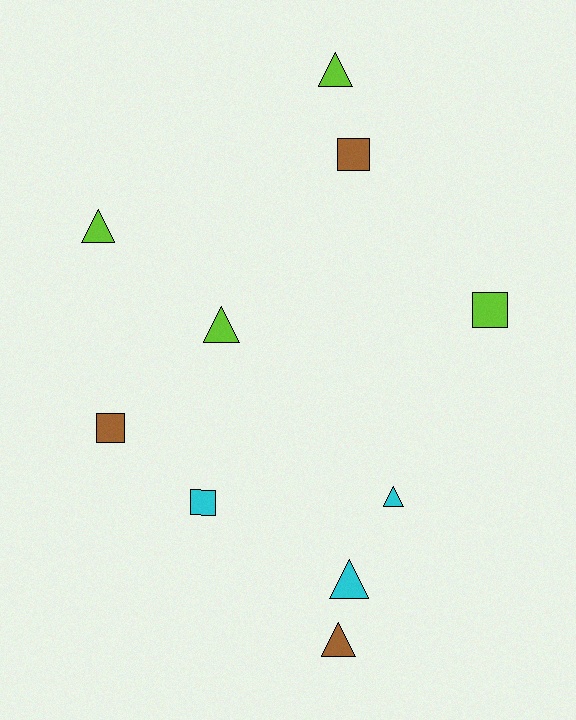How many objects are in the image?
There are 10 objects.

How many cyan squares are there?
There is 1 cyan square.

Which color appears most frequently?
Lime, with 4 objects.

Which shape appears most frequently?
Triangle, with 6 objects.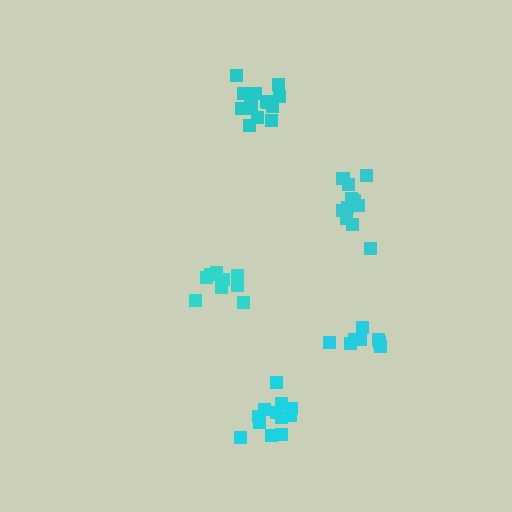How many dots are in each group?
Group 1: 9 dots, Group 2: 8 dots, Group 3: 11 dots, Group 4: 12 dots, Group 5: 14 dots (54 total).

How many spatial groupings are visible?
There are 5 spatial groupings.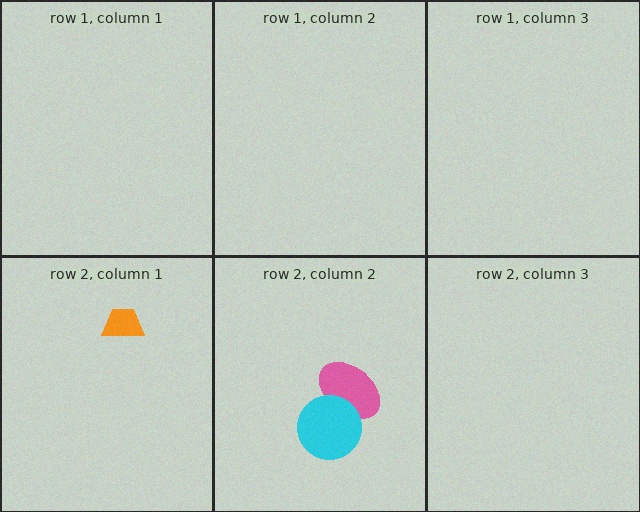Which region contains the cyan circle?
The row 2, column 2 region.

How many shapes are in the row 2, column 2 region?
2.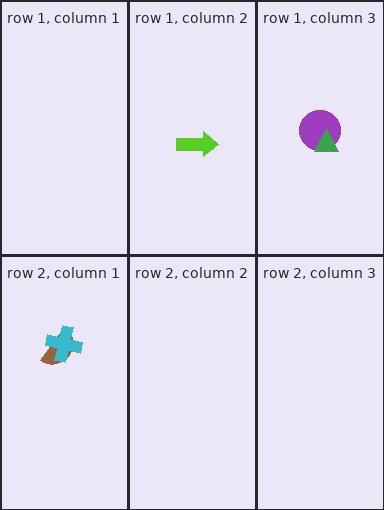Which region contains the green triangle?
The row 1, column 3 region.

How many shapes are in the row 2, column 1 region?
2.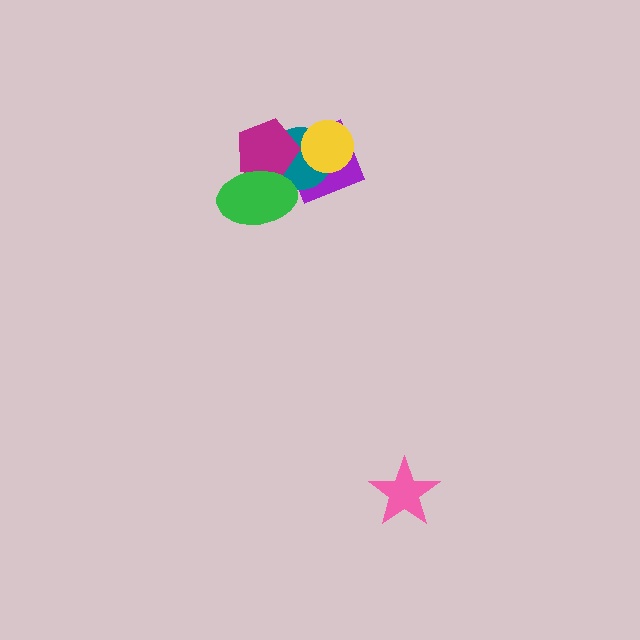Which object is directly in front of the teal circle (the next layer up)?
The magenta pentagon is directly in front of the teal circle.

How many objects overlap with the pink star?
0 objects overlap with the pink star.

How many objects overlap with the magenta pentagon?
3 objects overlap with the magenta pentagon.